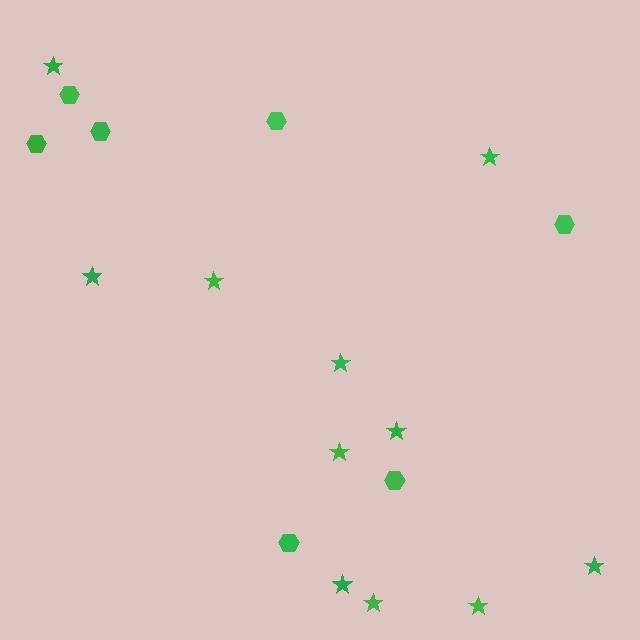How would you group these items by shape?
There are 2 groups: one group of hexagons (7) and one group of stars (11).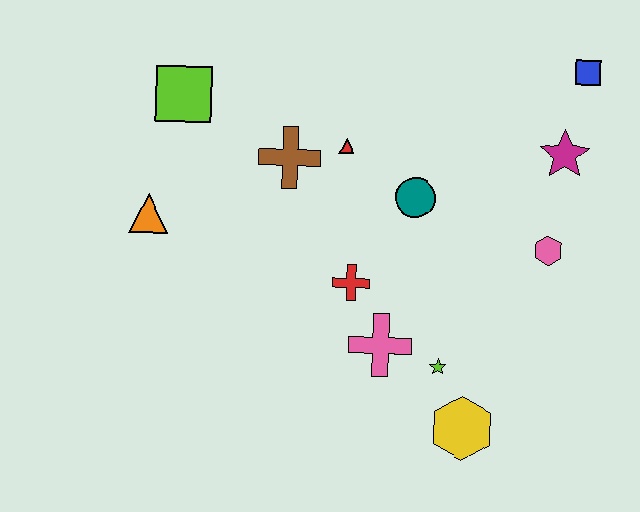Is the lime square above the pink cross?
Yes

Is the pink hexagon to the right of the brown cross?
Yes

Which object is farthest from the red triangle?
The yellow hexagon is farthest from the red triangle.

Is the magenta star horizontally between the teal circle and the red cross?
No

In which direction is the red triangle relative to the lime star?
The red triangle is above the lime star.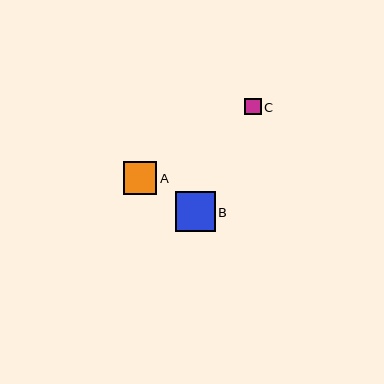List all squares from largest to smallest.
From largest to smallest: B, A, C.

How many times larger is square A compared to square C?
Square A is approximately 2.0 times the size of square C.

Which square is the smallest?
Square C is the smallest with a size of approximately 16 pixels.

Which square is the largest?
Square B is the largest with a size of approximately 40 pixels.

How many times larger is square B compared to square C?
Square B is approximately 2.4 times the size of square C.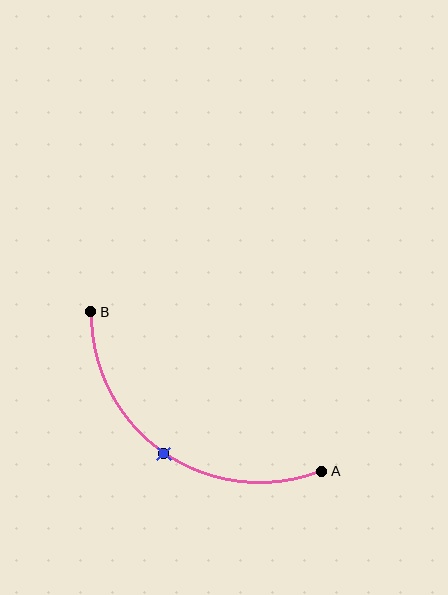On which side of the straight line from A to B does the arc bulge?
The arc bulges below and to the left of the straight line connecting A and B.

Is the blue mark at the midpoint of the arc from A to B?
Yes. The blue mark lies on the arc at equal arc-length from both A and B — it is the arc midpoint.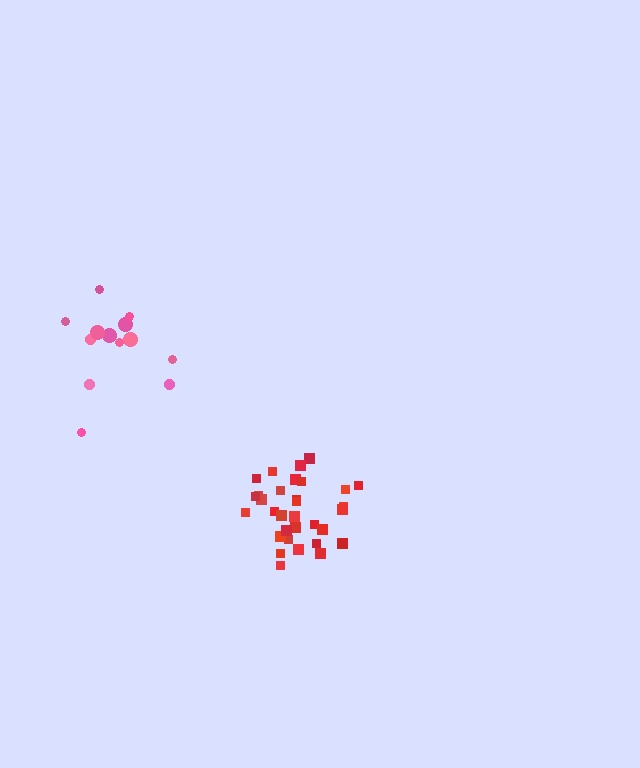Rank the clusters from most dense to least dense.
red, pink.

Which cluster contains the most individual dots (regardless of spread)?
Red (32).